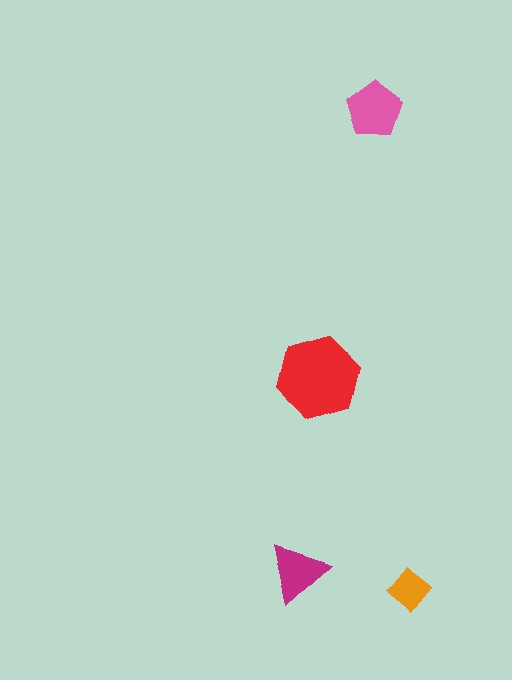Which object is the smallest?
The orange diamond.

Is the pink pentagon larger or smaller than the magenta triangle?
Larger.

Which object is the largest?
The red hexagon.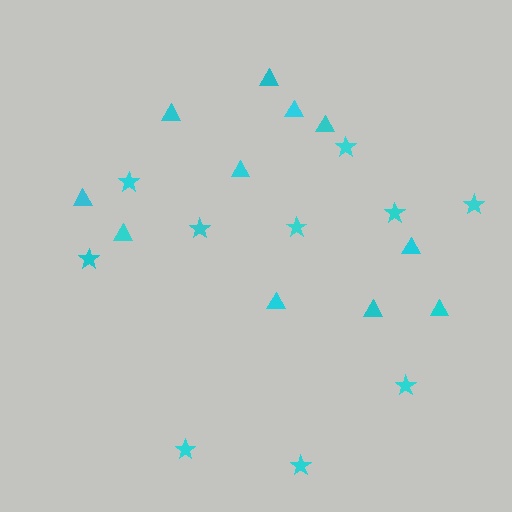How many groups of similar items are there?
There are 2 groups: one group of stars (10) and one group of triangles (11).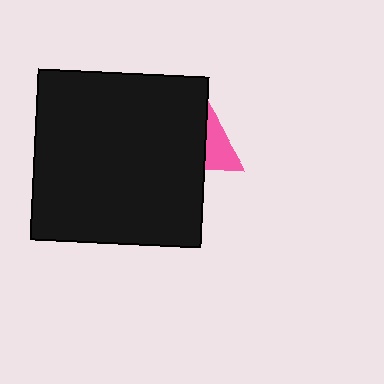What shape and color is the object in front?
The object in front is a black square.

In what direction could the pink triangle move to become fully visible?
The pink triangle could move right. That would shift it out from behind the black square entirely.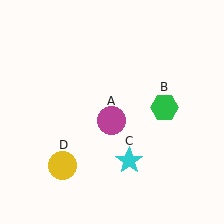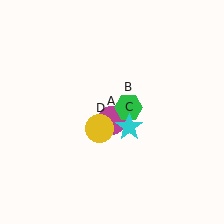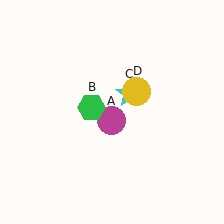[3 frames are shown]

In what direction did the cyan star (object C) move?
The cyan star (object C) moved up.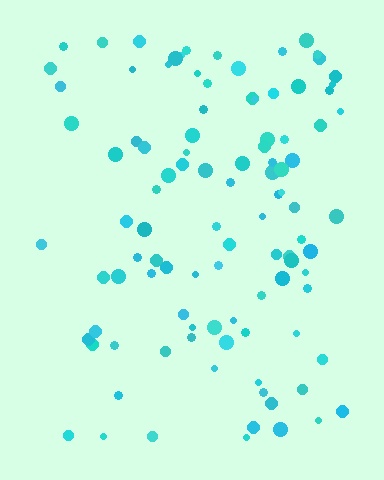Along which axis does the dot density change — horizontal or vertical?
Horizontal.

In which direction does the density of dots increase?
From left to right, with the right side densest.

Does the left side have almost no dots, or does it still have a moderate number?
Still a moderate number, just noticeably fewer than the right.